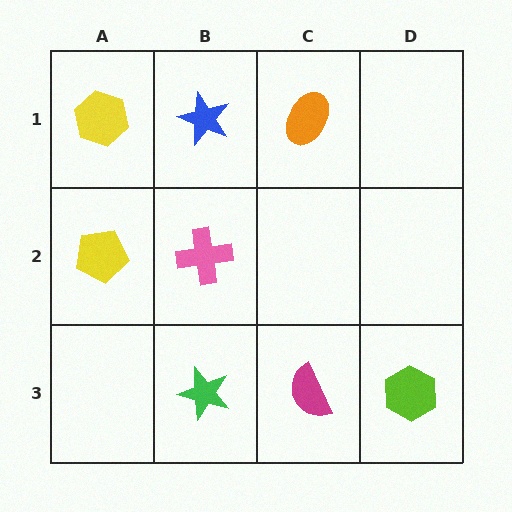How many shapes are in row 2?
2 shapes.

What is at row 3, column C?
A magenta semicircle.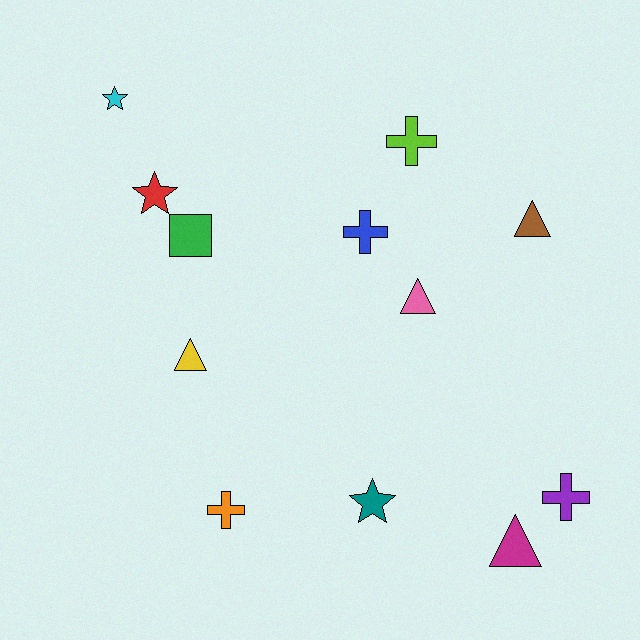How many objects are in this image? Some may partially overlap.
There are 12 objects.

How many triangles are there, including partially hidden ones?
There are 4 triangles.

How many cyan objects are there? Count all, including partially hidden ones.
There is 1 cyan object.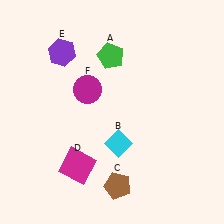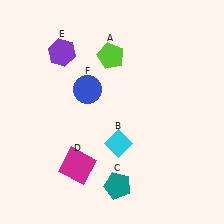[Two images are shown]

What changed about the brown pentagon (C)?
In Image 1, C is brown. In Image 2, it changed to teal.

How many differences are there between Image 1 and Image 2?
There are 3 differences between the two images.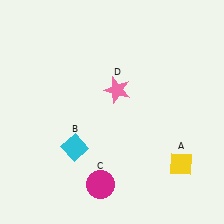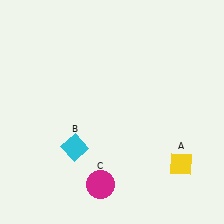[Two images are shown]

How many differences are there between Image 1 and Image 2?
There is 1 difference between the two images.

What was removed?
The pink star (D) was removed in Image 2.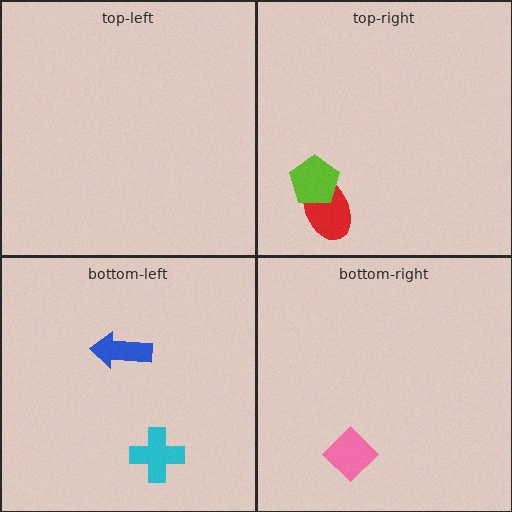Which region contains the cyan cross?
The bottom-left region.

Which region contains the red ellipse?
The top-right region.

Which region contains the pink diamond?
The bottom-right region.